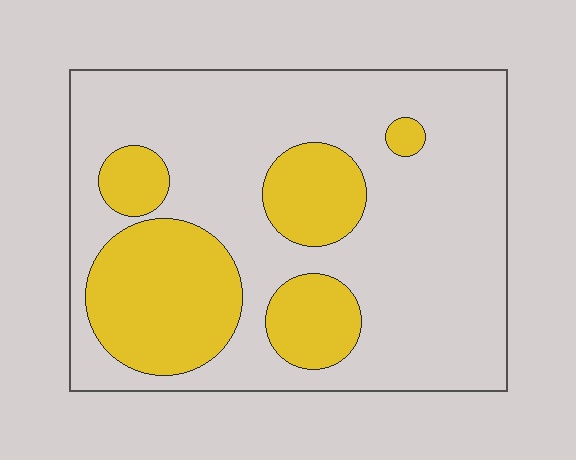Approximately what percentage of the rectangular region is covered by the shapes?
Approximately 30%.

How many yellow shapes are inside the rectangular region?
5.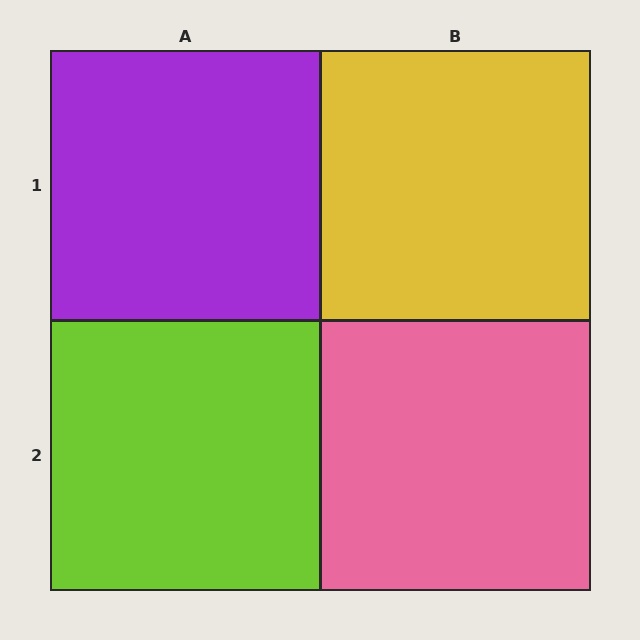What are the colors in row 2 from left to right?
Lime, pink.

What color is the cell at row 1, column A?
Purple.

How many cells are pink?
1 cell is pink.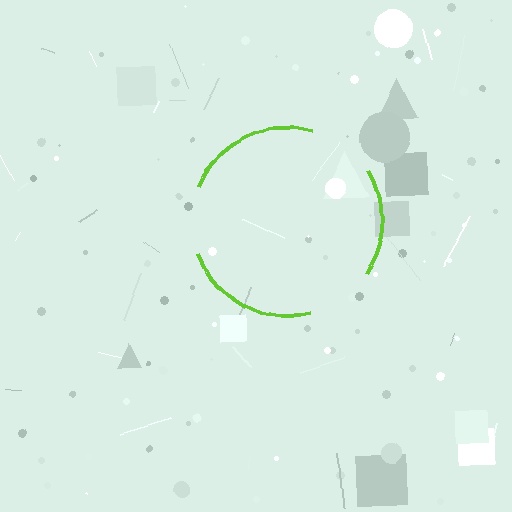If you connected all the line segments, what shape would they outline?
They would outline a circle.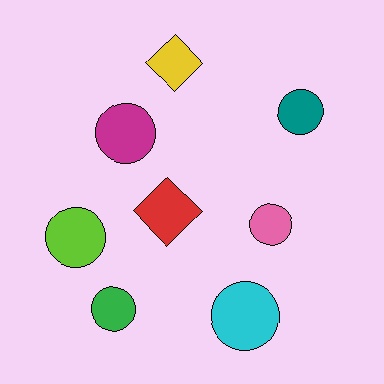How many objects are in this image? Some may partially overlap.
There are 8 objects.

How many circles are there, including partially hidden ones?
There are 6 circles.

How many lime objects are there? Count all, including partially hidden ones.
There is 1 lime object.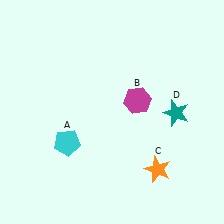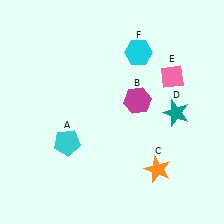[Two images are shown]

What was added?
A pink diamond (E), a cyan hexagon (F) were added in Image 2.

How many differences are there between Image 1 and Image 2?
There are 2 differences between the two images.